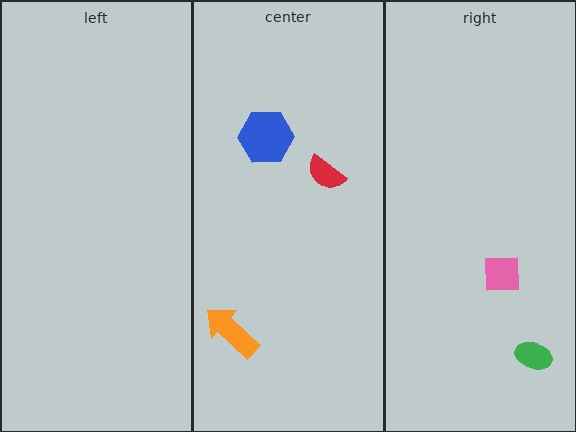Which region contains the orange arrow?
The center region.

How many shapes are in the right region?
2.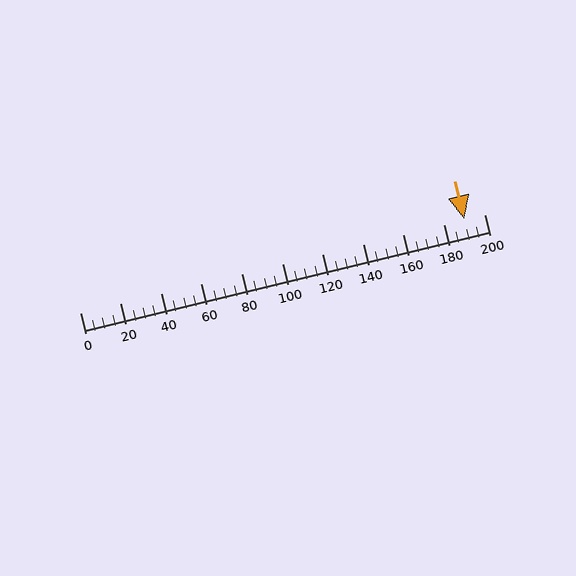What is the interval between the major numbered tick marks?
The major tick marks are spaced 20 units apart.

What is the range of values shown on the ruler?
The ruler shows values from 0 to 200.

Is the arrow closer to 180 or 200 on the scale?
The arrow is closer to 200.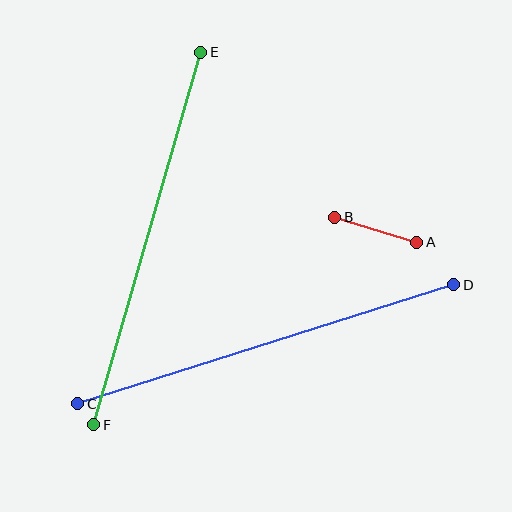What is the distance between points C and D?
The distance is approximately 395 pixels.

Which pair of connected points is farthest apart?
Points C and D are farthest apart.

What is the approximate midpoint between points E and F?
The midpoint is at approximately (147, 239) pixels.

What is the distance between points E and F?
The distance is approximately 387 pixels.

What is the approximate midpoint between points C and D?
The midpoint is at approximately (266, 344) pixels.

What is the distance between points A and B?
The distance is approximately 86 pixels.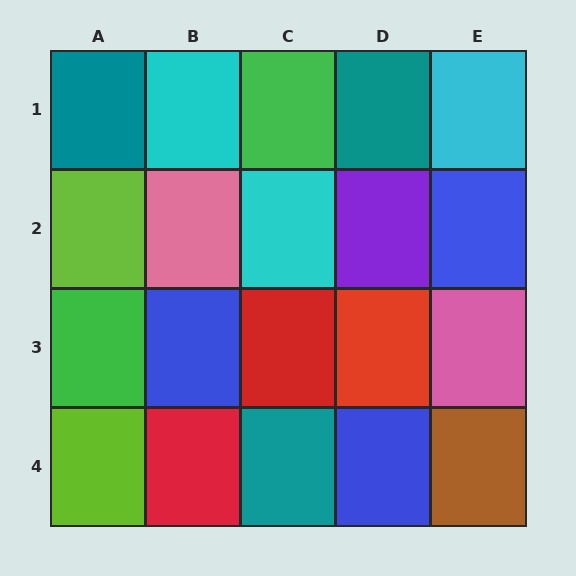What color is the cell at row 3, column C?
Red.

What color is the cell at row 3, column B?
Blue.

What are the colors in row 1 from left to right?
Teal, cyan, green, teal, cyan.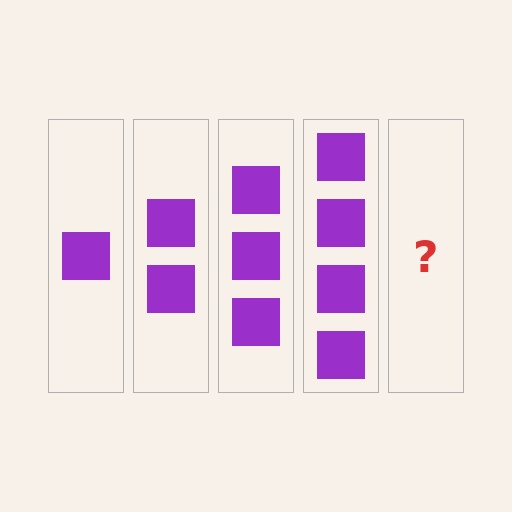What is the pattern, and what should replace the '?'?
The pattern is that each step adds one more square. The '?' should be 5 squares.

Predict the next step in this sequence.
The next step is 5 squares.